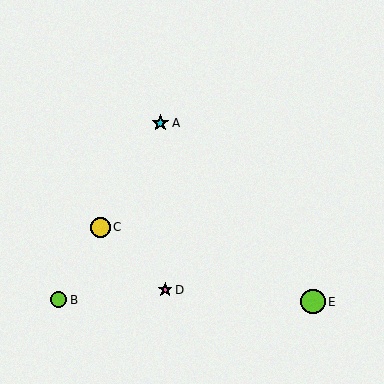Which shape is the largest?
The lime circle (labeled E) is the largest.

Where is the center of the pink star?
The center of the pink star is at (165, 290).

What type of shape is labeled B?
Shape B is a lime circle.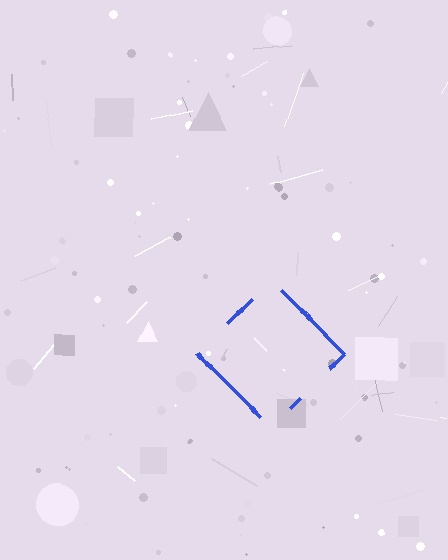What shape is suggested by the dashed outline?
The dashed outline suggests a diamond.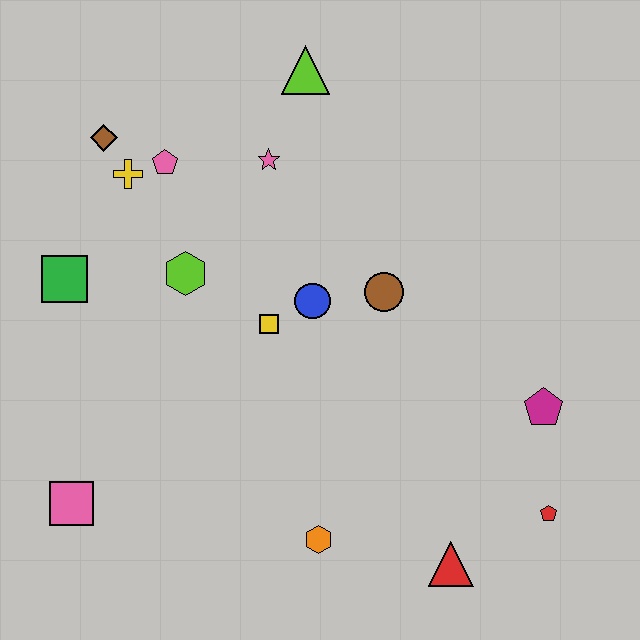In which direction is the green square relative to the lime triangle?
The green square is to the left of the lime triangle.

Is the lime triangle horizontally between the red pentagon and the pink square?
Yes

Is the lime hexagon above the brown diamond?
No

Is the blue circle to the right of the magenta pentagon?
No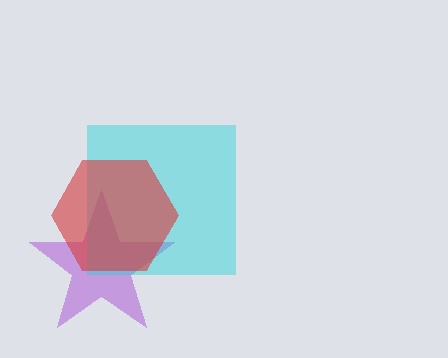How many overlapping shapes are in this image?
There are 3 overlapping shapes in the image.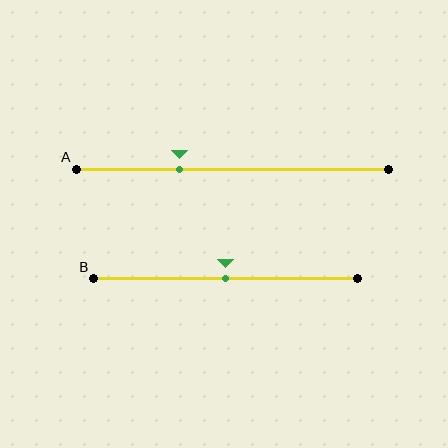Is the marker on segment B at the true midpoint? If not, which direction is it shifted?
Yes, the marker on segment B is at the true midpoint.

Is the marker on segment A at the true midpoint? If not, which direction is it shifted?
No, the marker on segment A is shifted to the left by about 17% of the segment length.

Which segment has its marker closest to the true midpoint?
Segment B has its marker closest to the true midpoint.